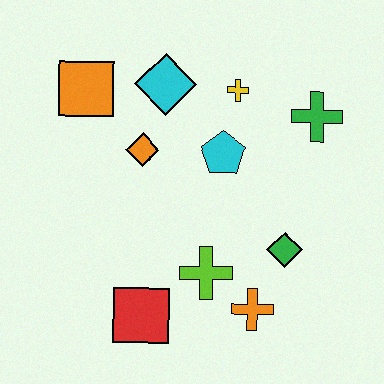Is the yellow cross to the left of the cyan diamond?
No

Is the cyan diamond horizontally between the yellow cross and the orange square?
Yes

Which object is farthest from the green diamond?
The orange square is farthest from the green diamond.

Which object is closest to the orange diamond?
The cyan diamond is closest to the orange diamond.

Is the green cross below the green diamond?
No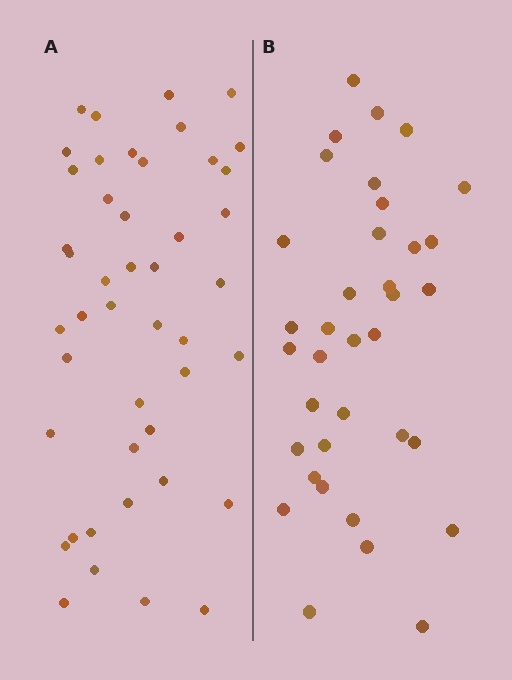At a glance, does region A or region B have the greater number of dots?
Region A (the left region) has more dots.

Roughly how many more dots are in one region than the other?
Region A has roughly 8 or so more dots than region B.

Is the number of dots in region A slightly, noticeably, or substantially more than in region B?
Region A has noticeably more, but not dramatically so. The ratio is roughly 1.2 to 1.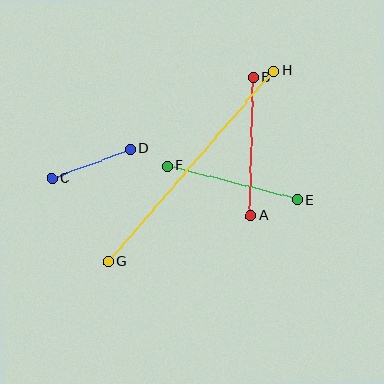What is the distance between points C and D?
The distance is approximately 83 pixels.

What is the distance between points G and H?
The distance is approximately 252 pixels.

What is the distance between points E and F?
The distance is approximately 134 pixels.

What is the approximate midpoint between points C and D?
The midpoint is at approximately (91, 164) pixels.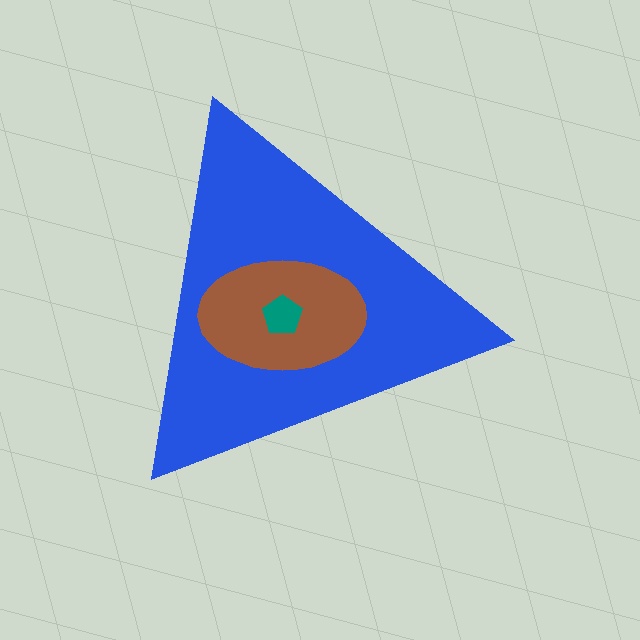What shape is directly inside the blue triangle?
The brown ellipse.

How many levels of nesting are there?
3.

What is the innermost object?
The teal pentagon.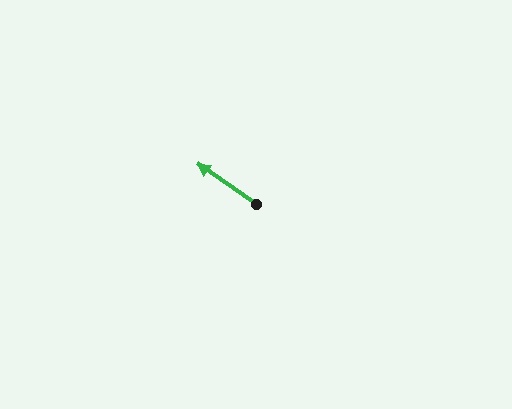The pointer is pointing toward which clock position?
Roughly 10 o'clock.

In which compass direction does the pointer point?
Northwest.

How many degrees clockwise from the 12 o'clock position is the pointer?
Approximately 305 degrees.